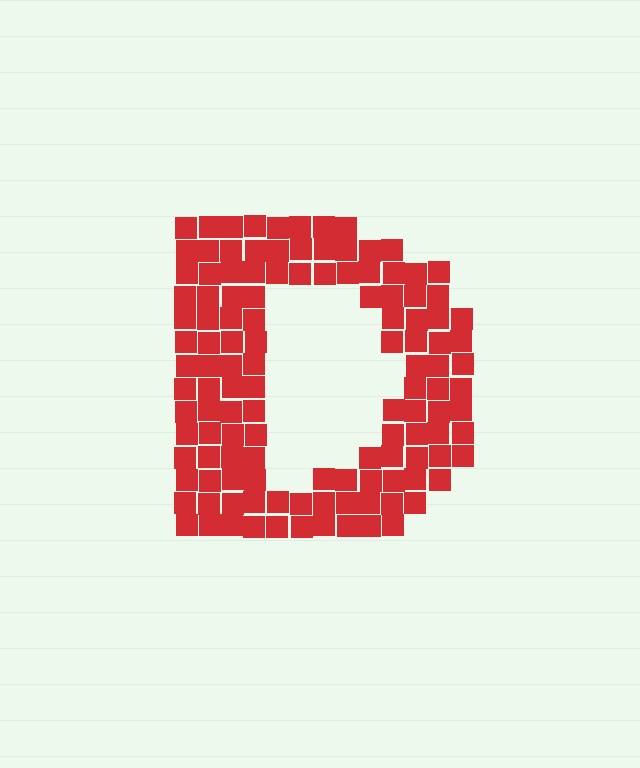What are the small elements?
The small elements are squares.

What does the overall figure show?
The overall figure shows the letter D.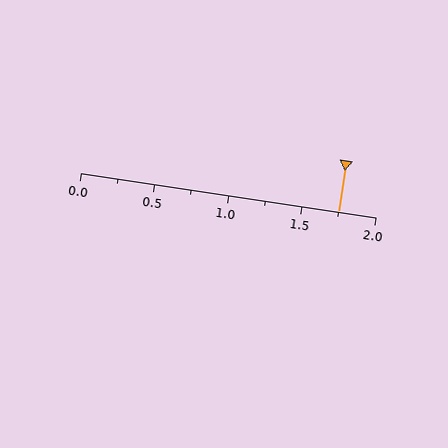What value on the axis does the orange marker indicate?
The marker indicates approximately 1.75.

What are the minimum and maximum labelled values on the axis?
The axis runs from 0.0 to 2.0.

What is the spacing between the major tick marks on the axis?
The major ticks are spaced 0.5 apart.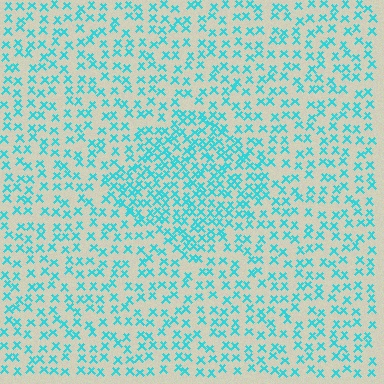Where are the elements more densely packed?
The elements are more densely packed inside the diamond boundary.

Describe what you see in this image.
The image contains small cyan elements arranged at two different densities. A diamond-shaped region is visible where the elements are more densely packed than the surrounding area.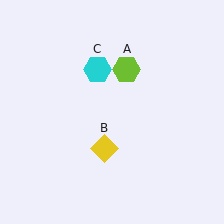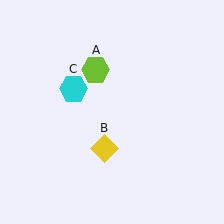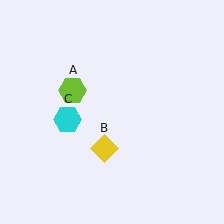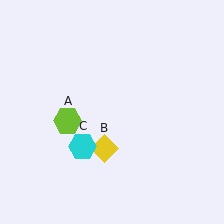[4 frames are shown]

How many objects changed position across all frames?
2 objects changed position: lime hexagon (object A), cyan hexagon (object C).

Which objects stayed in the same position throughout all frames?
Yellow diamond (object B) remained stationary.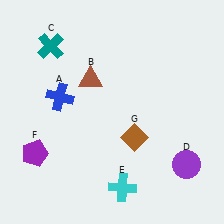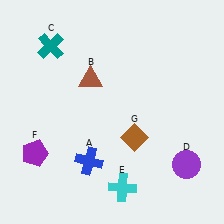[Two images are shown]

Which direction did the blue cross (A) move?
The blue cross (A) moved down.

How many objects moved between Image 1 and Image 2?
1 object moved between the two images.